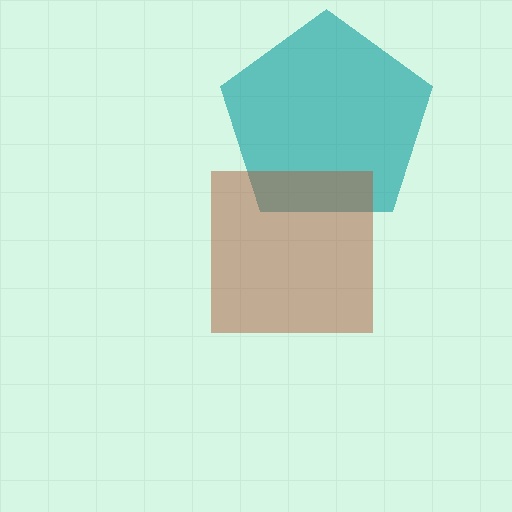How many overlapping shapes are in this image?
There are 2 overlapping shapes in the image.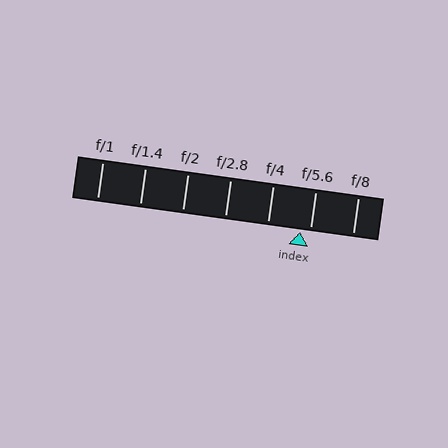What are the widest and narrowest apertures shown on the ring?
The widest aperture shown is f/1 and the narrowest is f/8.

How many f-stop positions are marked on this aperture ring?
There are 7 f-stop positions marked.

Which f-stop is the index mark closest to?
The index mark is closest to f/5.6.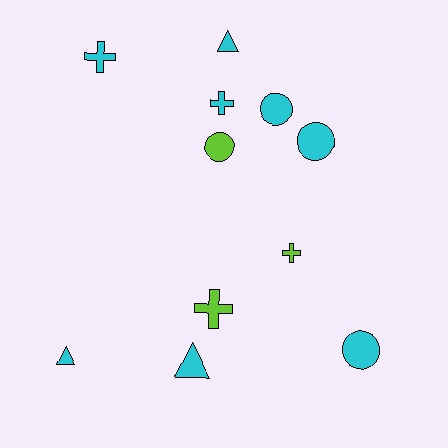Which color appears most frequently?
Cyan, with 8 objects.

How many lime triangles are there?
There are no lime triangles.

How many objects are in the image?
There are 11 objects.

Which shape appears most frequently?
Cross, with 4 objects.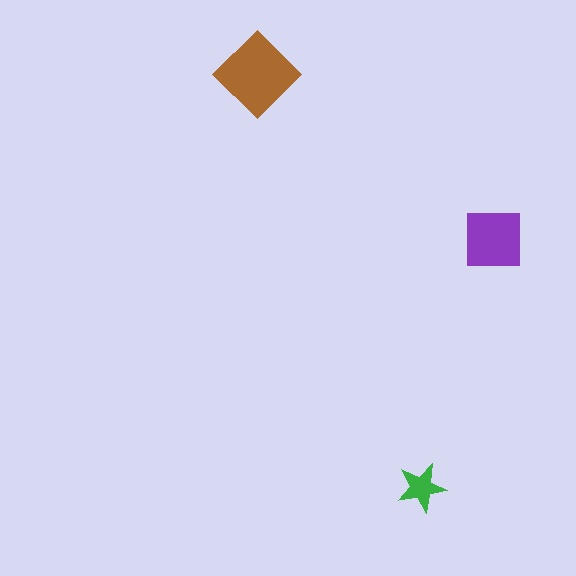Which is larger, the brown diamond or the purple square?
The brown diamond.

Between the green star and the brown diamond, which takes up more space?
The brown diamond.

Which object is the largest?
The brown diamond.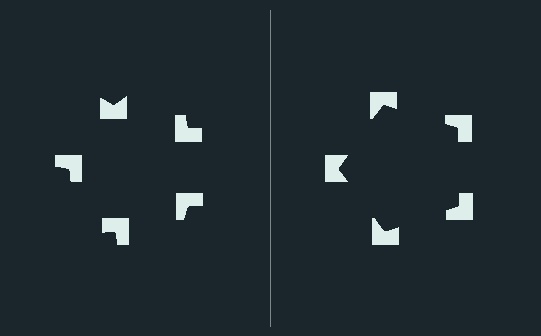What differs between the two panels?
The notched squares are positioned identically on both sides; only the wedge orientations differ. On the right they align to a pentagon; on the left they are misaligned.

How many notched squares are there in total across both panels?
10 — 5 on each side.